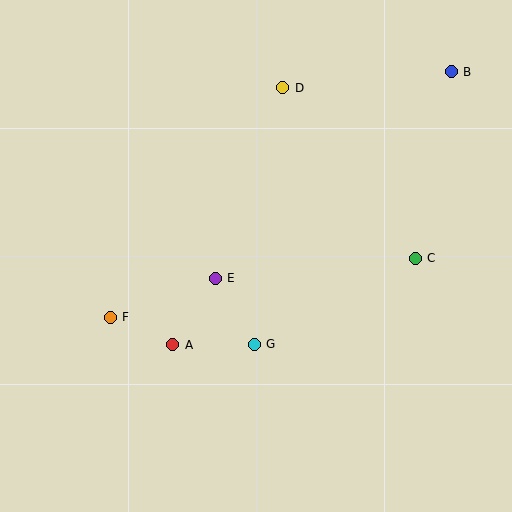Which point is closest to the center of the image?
Point E at (215, 278) is closest to the center.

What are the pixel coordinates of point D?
Point D is at (283, 88).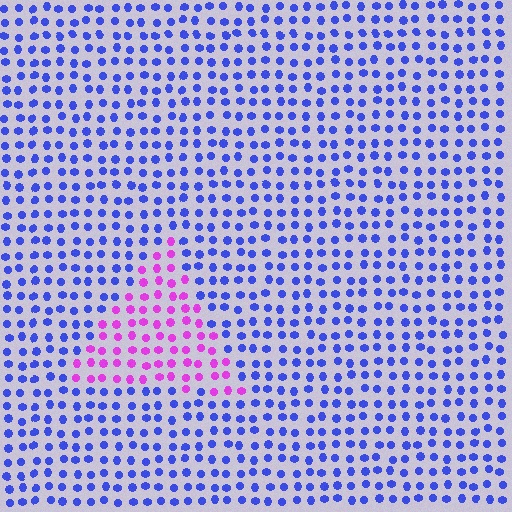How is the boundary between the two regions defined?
The boundary is defined purely by a slight shift in hue (about 66 degrees). Spacing, size, and orientation are identical on both sides.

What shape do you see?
I see a triangle.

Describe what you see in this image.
The image is filled with small blue elements in a uniform arrangement. A triangle-shaped region is visible where the elements are tinted to a slightly different hue, forming a subtle color boundary.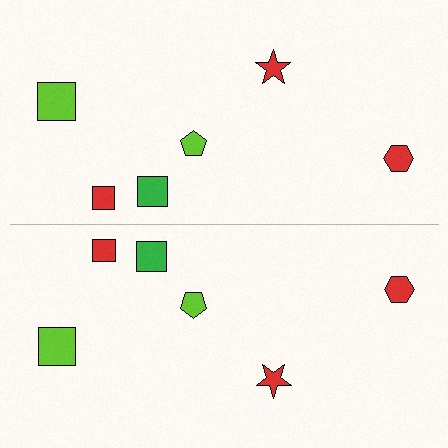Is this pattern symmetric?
Yes, this pattern has bilateral (reflection) symmetry.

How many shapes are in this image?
There are 12 shapes in this image.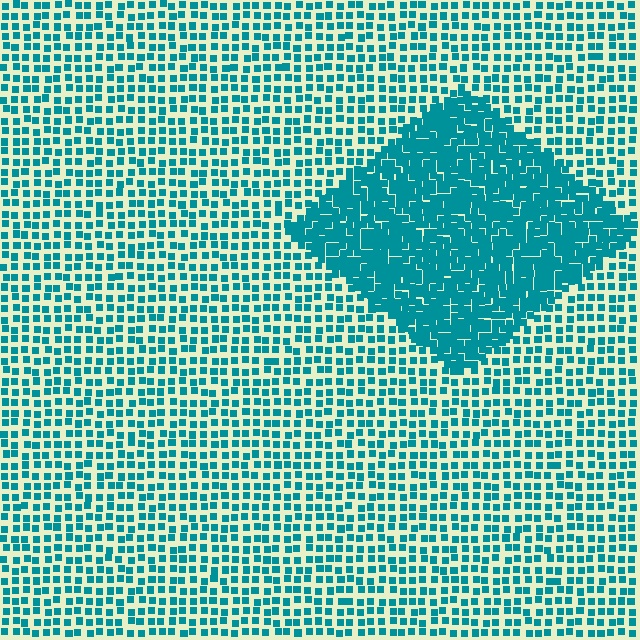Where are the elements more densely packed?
The elements are more densely packed inside the diamond boundary.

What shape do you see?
I see a diamond.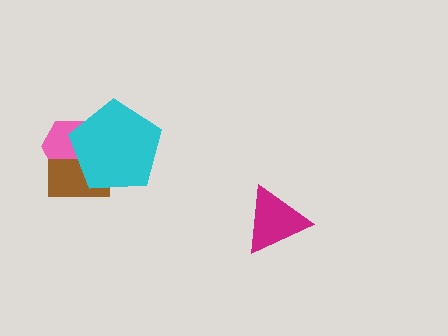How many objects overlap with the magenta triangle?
0 objects overlap with the magenta triangle.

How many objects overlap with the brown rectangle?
2 objects overlap with the brown rectangle.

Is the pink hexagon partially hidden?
Yes, it is partially covered by another shape.